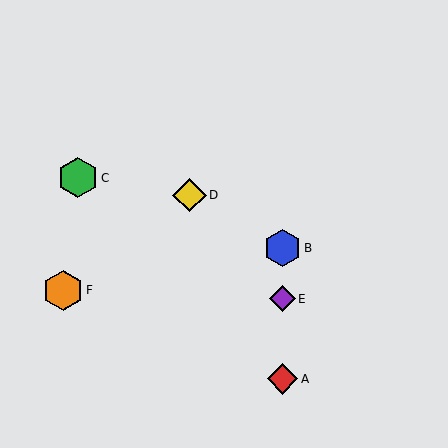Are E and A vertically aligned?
Yes, both are at x≈282.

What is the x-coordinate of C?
Object C is at x≈78.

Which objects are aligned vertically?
Objects A, B, E are aligned vertically.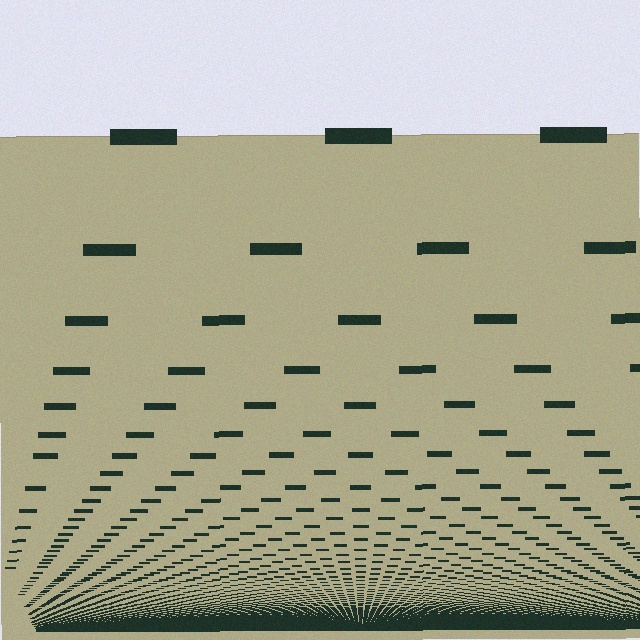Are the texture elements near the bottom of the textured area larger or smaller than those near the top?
Smaller. The gradient is inverted — elements near the bottom are smaller and denser.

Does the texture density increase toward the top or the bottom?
Density increases toward the bottom.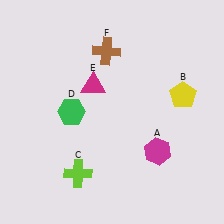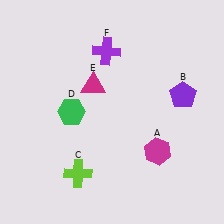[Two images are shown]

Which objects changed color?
B changed from yellow to purple. F changed from brown to purple.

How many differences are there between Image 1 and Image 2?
There are 2 differences between the two images.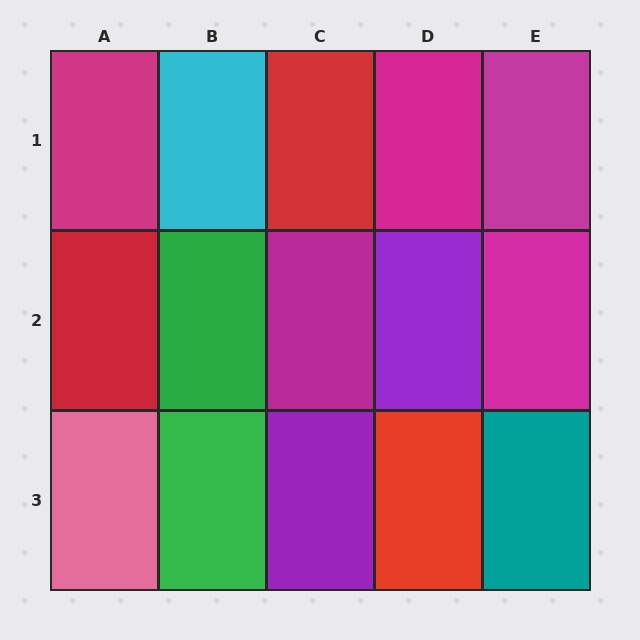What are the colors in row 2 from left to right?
Red, green, magenta, purple, magenta.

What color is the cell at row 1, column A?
Magenta.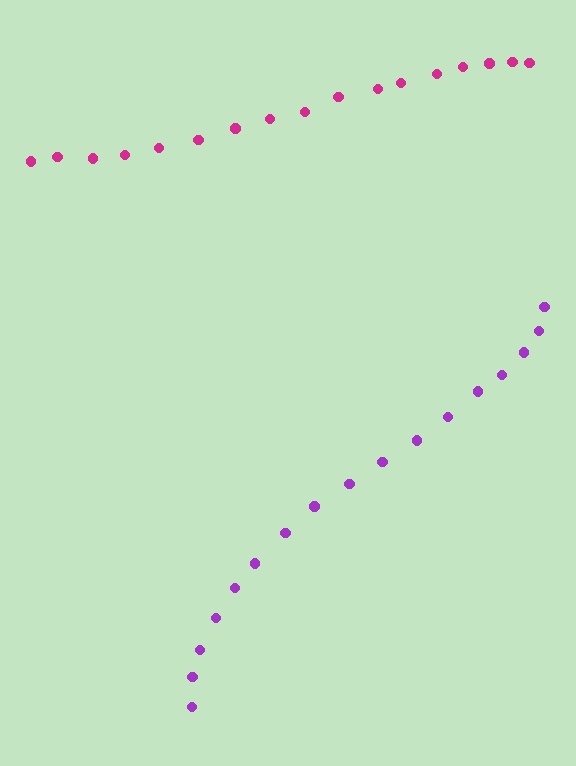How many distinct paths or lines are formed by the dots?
There are 2 distinct paths.